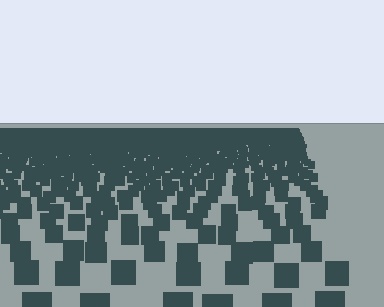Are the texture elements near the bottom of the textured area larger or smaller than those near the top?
Larger. Near the bottom, elements are closer to the viewer and appear at a bigger on-screen size.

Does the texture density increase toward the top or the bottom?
Density increases toward the top.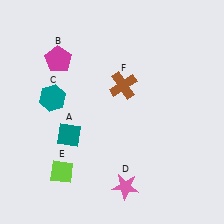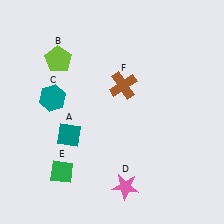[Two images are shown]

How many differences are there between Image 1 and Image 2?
There are 2 differences between the two images.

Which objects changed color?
B changed from magenta to lime. E changed from lime to green.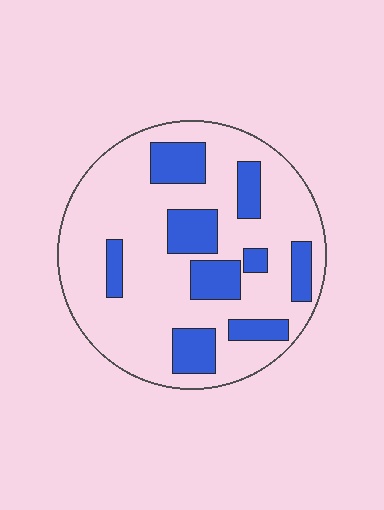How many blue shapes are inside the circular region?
9.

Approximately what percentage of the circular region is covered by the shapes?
Approximately 25%.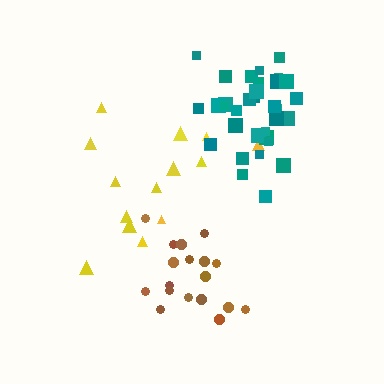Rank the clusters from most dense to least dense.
teal, brown, yellow.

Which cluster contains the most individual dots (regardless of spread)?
Teal (34).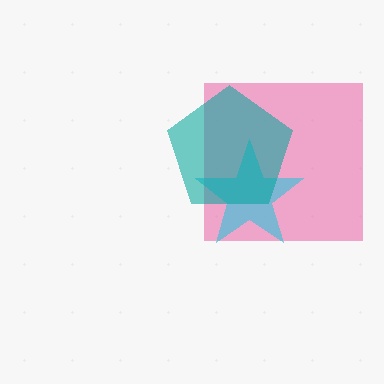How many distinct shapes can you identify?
There are 3 distinct shapes: a pink square, a cyan star, a teal pentagon.